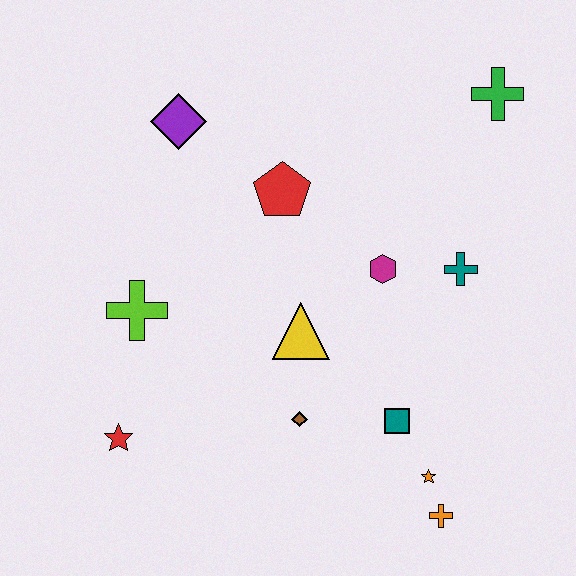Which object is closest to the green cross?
The teal cross is closest to the green cross.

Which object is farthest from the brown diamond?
The green cross is farthest from the brown diamond.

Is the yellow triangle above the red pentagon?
No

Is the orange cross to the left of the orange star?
No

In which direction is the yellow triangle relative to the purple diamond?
The yellow triangle is below the purple diamond.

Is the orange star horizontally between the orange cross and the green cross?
No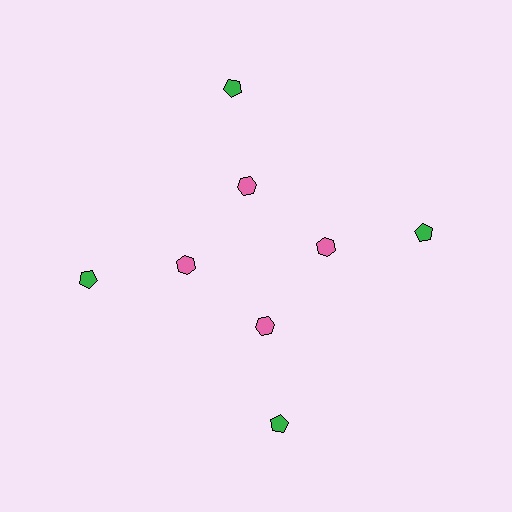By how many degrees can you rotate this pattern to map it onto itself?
The pattern maps onto itself every 90 degrees of rotation.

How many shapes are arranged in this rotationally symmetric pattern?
There are 8 shapes, arranged in 4 groups of 2.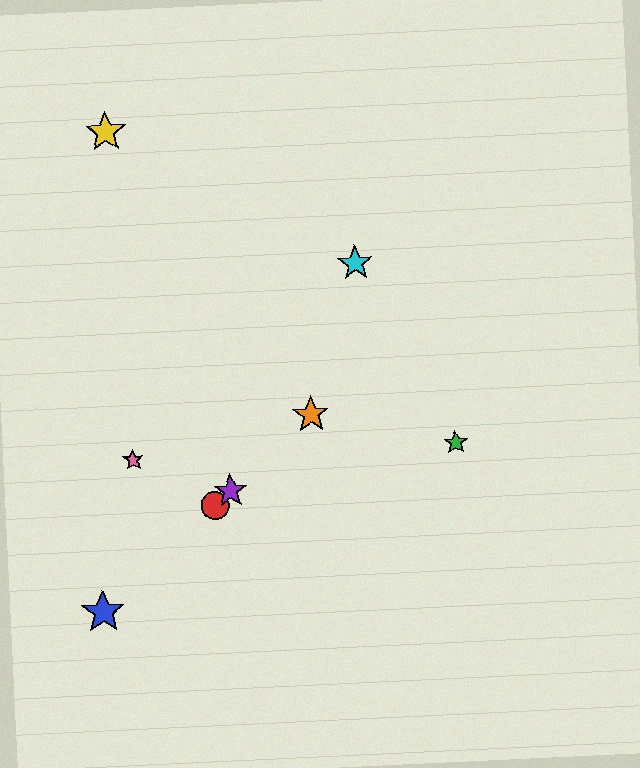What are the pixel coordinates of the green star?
The green star is at (456, 442).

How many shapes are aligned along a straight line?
4 shapes (the red circle, the blue star, the purple star, the orange star) are aligned along a straight line.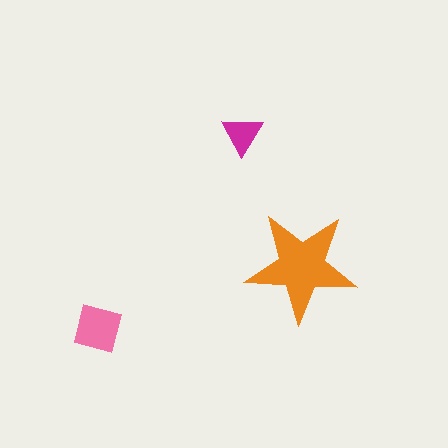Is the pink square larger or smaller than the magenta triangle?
Larger.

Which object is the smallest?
The magenta triangle.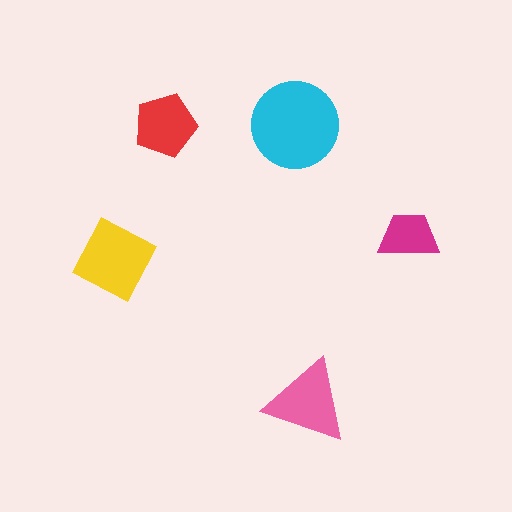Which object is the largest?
The cyan circle.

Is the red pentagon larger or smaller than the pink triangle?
Smaller.